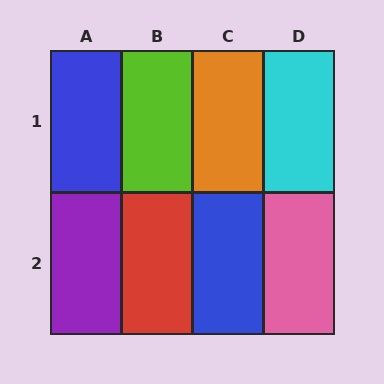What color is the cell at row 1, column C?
Orange.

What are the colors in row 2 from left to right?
Purple, red, blue, pink.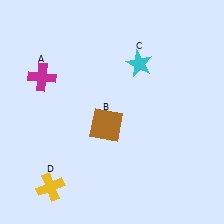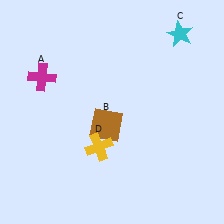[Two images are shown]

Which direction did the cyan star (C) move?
The cyan star (C) moved right.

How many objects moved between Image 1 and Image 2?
2 objects moved between the two images.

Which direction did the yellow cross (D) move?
The yellow cross (D) moved right.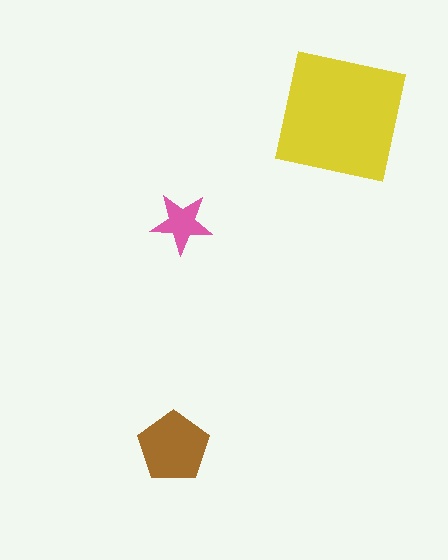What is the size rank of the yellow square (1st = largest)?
1st.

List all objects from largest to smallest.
The yellow square, the brown pentagon, the pink star.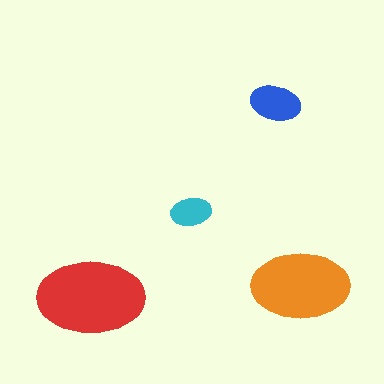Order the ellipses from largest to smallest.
the red one, the orange one, the blue one, the cyan one.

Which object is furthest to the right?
The orange ellipse is rightmost.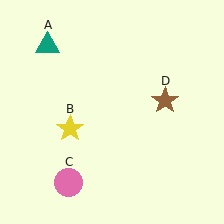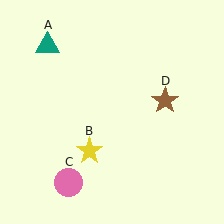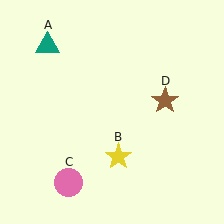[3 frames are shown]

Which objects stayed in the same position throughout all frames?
Teal triangle (object A) and pink circle (object C) and brown star (object D) remained stationary.